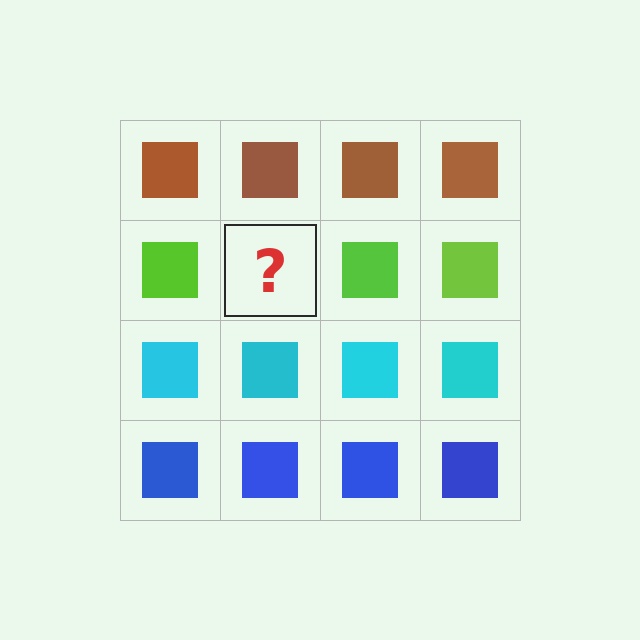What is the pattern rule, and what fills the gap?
The rule is that each row has a consistent color. The gap should be filled with a lime square.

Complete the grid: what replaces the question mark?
The question mark should be replaced with a lime square.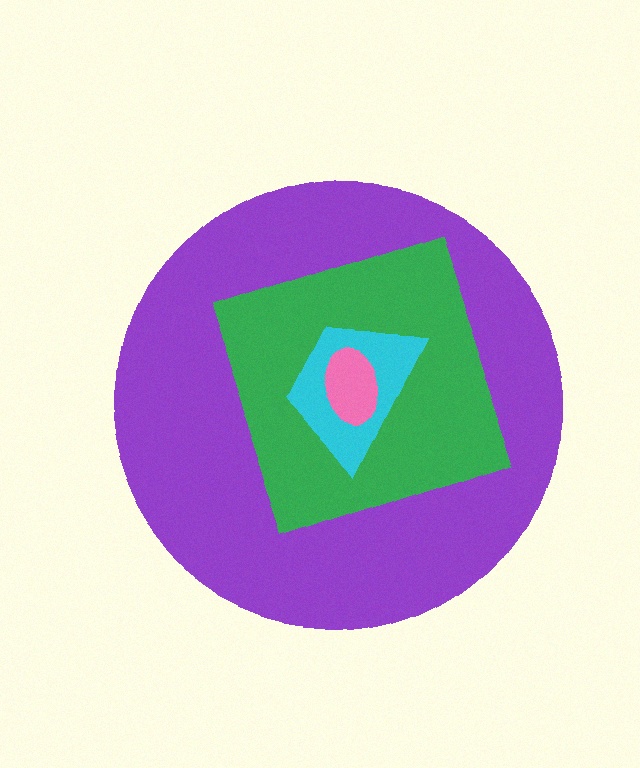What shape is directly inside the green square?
The cyan trapezoid.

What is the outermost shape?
The purple circle.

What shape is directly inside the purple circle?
The green square.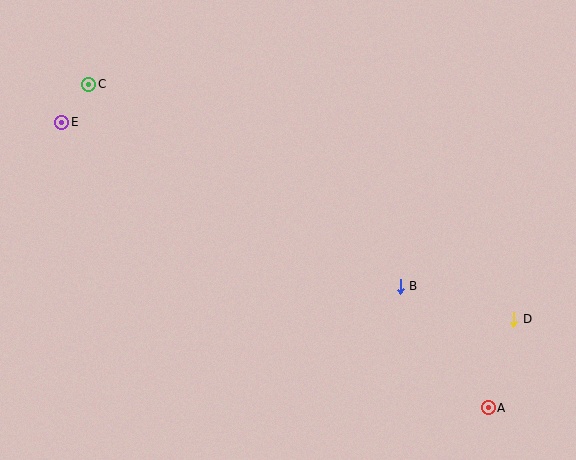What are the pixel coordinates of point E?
Point E is at (62, 122).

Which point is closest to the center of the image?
Point B at (400, 286) is closest to the center.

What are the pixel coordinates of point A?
Point A is at (488, 408).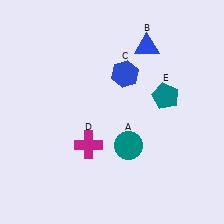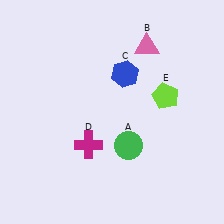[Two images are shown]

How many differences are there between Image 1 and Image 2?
There are 3 differences between the two images.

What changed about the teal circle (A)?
In Image 1, A is teal. In Image 2, it changed to green.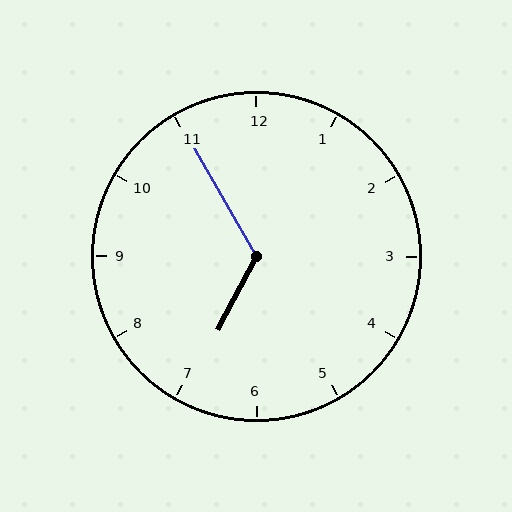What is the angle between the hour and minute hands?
Approximately 122 degrees.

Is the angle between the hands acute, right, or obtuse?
It is obtuse.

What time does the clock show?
6:55.